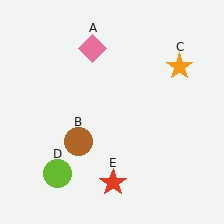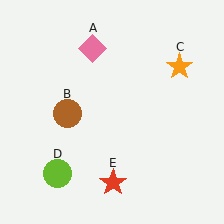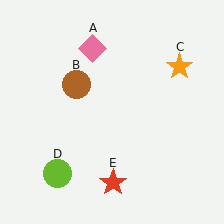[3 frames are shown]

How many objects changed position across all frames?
1 object changed position: brown circle (object B).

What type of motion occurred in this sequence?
The brown circle (object B) rotated clockwise around the center of the scene.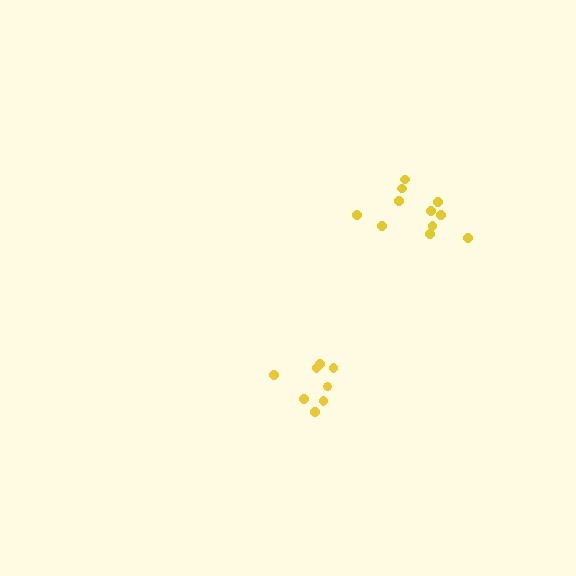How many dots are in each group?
Group 1: 8 dots, Group 2: 11 dots (19 total).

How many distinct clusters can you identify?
There are 2 distinct clusters.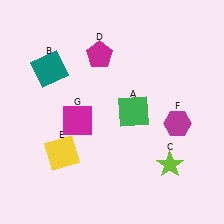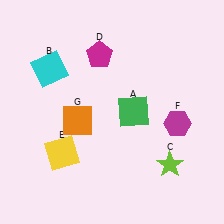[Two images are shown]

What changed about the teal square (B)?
In Image 1, B is teal. In Image 2, it changed to cyan.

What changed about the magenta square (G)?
In Image 1, G is magenta. In Image 2, it changed to orange.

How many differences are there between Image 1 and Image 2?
There are 2 differences between the two images.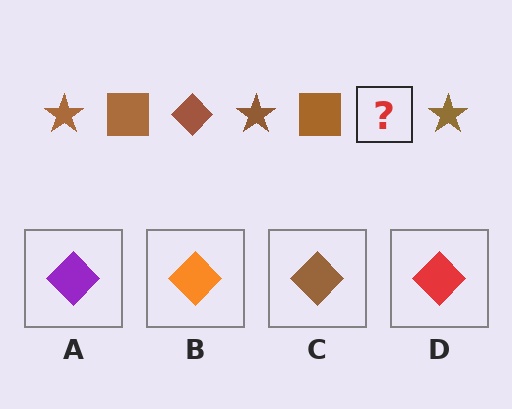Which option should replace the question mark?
Option C.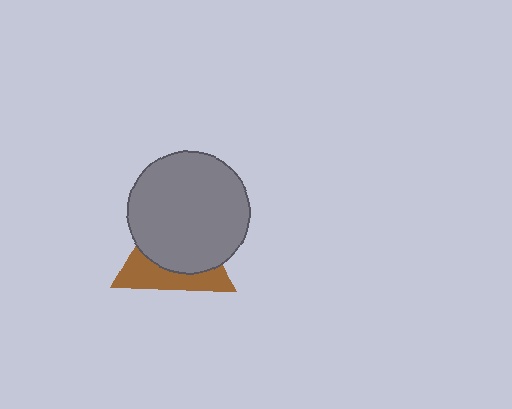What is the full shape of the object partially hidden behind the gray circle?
The partially hidden object is a brown triangle.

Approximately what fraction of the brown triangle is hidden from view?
Roughly 61% of the brown triangle is hidden behind the gray circle.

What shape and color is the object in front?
The object in front is a gray circle.